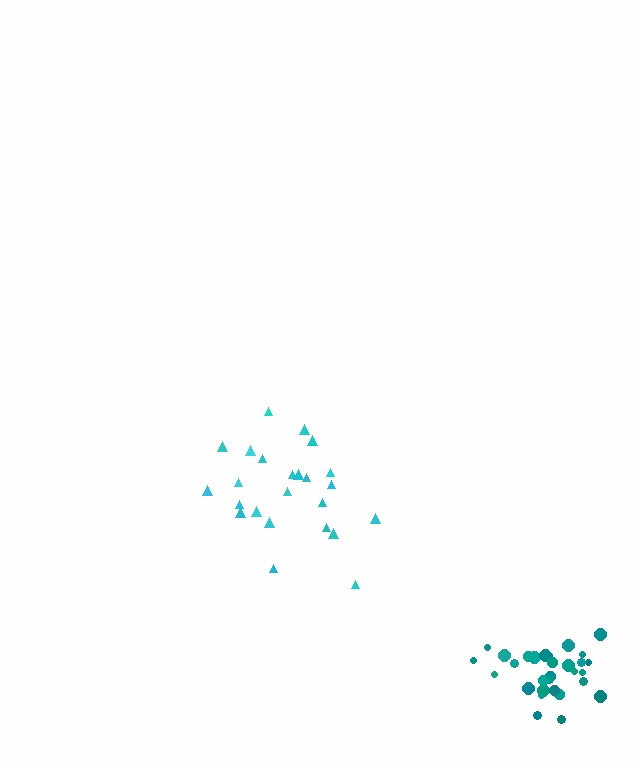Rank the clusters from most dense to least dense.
teal, cyan.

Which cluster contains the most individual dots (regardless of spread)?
Teal (31).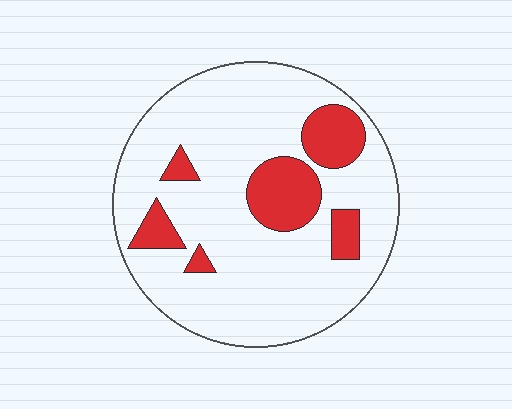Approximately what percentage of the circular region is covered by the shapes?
Approximately 20%.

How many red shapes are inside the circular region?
6.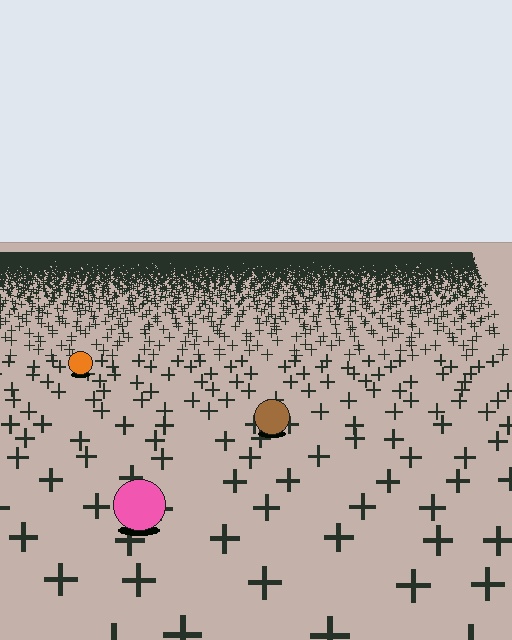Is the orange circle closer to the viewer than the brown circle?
No. The brown circle is closer — you can tell from the texture gradient: the ground texture is coarser near it.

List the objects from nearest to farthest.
From nearest to farthest: the pink circle, the brown circle, the orange circle.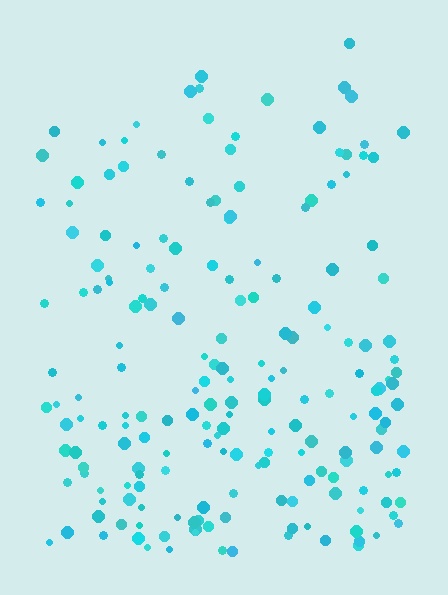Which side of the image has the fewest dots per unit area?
The top.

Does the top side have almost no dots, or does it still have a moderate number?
Still a moderate number, just noticeably fewer than the bottom.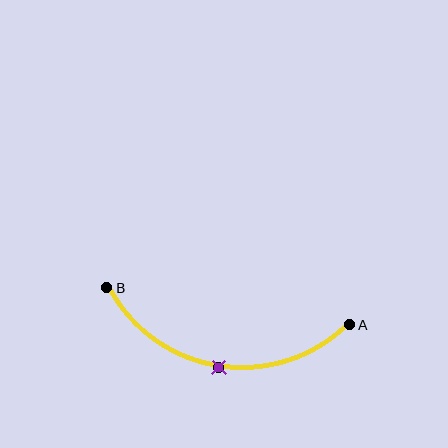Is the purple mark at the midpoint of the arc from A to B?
Yes. The purple mark lies on the arc at equal arc-length from both A and B — it is the arc midpoint.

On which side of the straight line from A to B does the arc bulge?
The arc bulges below the straight line connecting A and B.